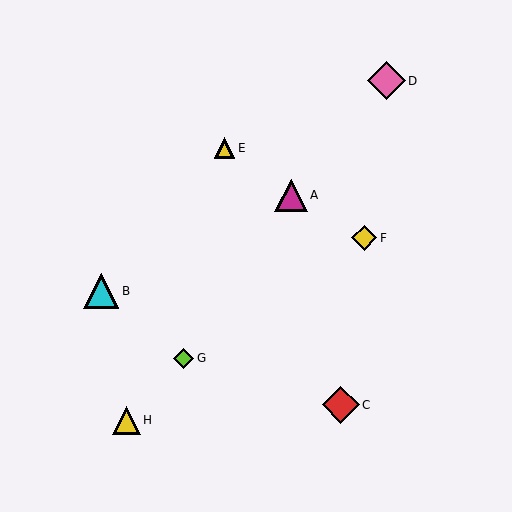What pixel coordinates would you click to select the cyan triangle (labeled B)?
Click at (101, 291) to select the cyan triangle B.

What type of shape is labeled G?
Shape G is a lime diamond.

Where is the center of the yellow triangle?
The center of the yellow triangle is at (126, 420).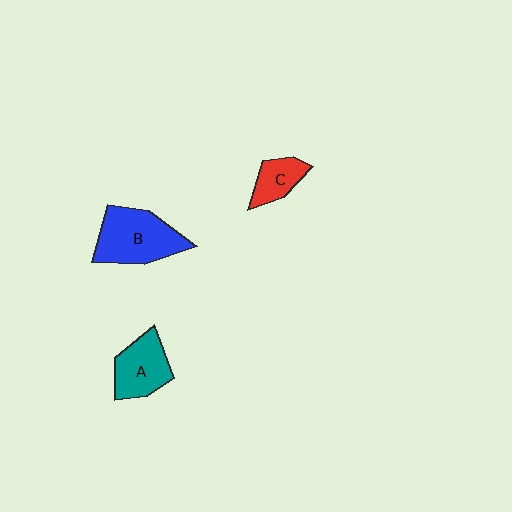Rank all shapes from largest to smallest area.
From largest to smallest: B (blue), A (teal), C (red).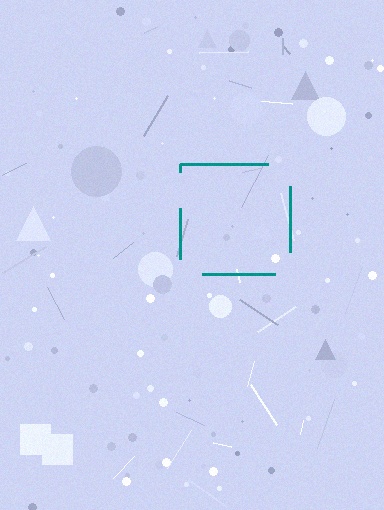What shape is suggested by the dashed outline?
The dashed outline suggests a square.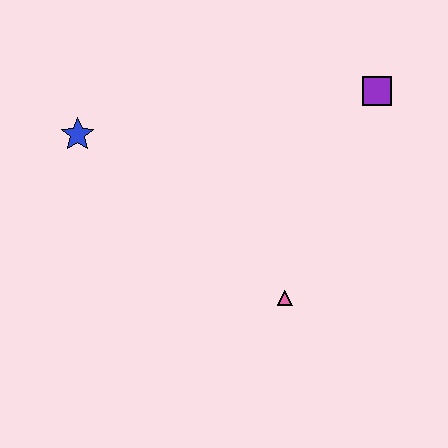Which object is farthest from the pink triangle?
The blue star is farthest from the pink triangle.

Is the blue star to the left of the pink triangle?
Yes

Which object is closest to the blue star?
The pink triangle is closest to the blue star.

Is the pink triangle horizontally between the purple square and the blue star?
Yes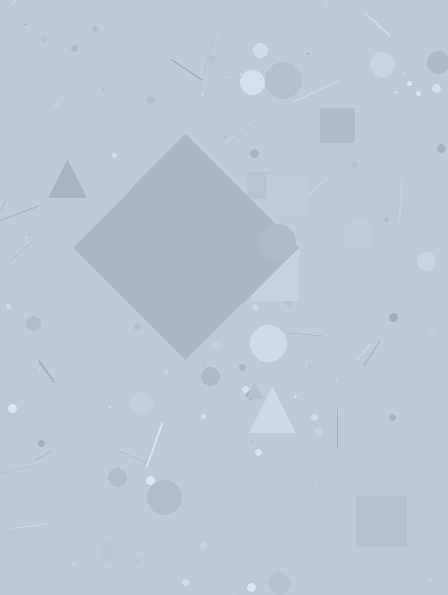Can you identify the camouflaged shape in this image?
The camouflaged shape is a diamond.